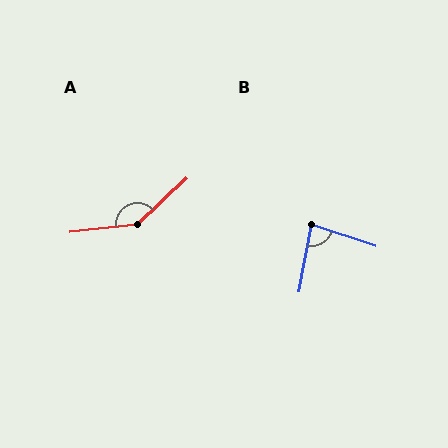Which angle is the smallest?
B, at approximately 82 degrees.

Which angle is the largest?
A, at approximately 143 degrees.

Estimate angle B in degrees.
Approximately 82 degrees.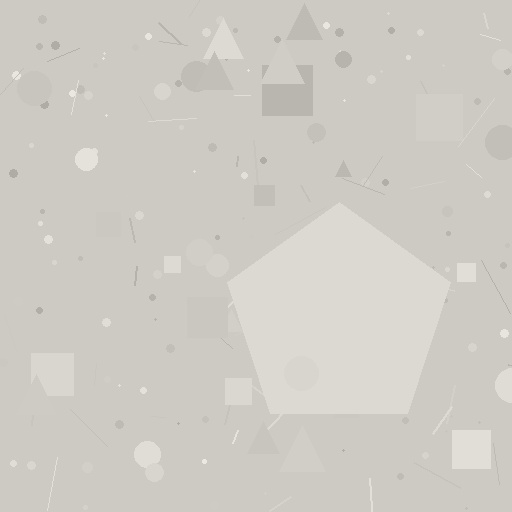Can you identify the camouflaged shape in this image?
The camouflaged shape is a pentagon.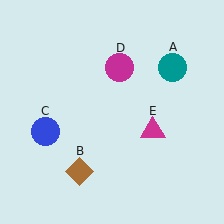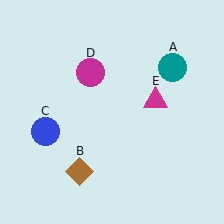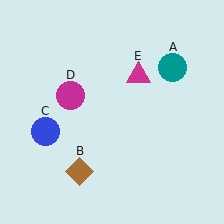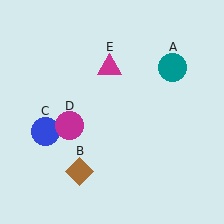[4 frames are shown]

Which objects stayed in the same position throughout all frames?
Teal circle (object A) and brown diamond (object B) and blue circle (object C) remained stationary.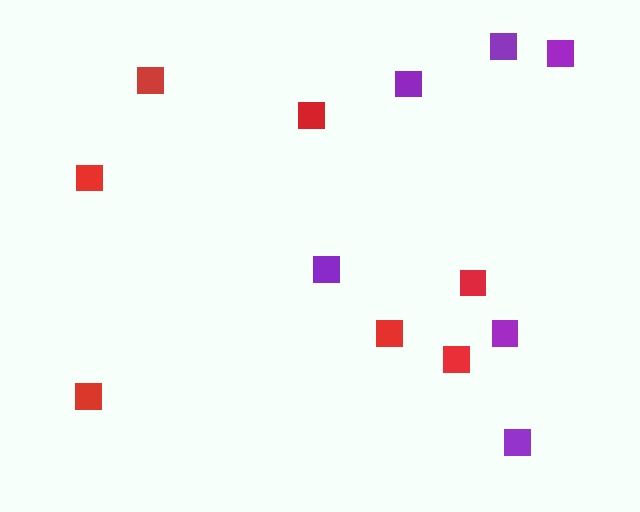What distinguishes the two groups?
There are 2 groups: one group of red squares (7) and one group of purple squares (6).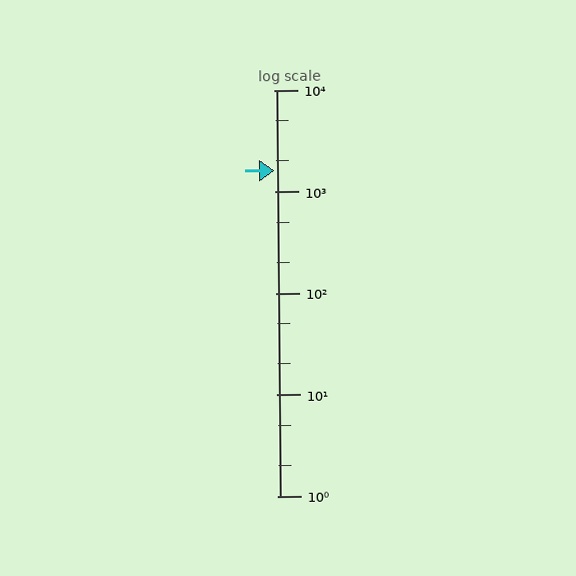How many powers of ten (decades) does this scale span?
The scale spans 4 decades, from 1 to 10000.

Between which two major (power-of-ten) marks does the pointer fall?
The pointer is between 1000 and 10000.